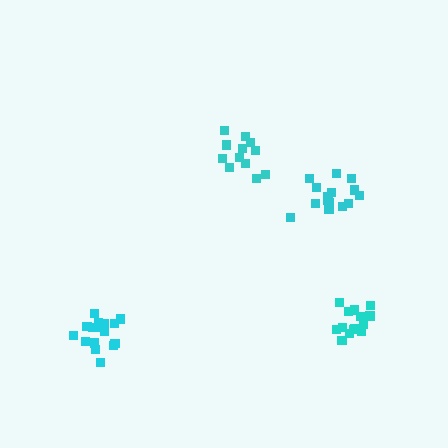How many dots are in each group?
Group 1: 14 dots, Group 2: 16 dots, Group 3: 12 dots, Group 4: 17 dots (59 total).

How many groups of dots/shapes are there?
There are 4 groups.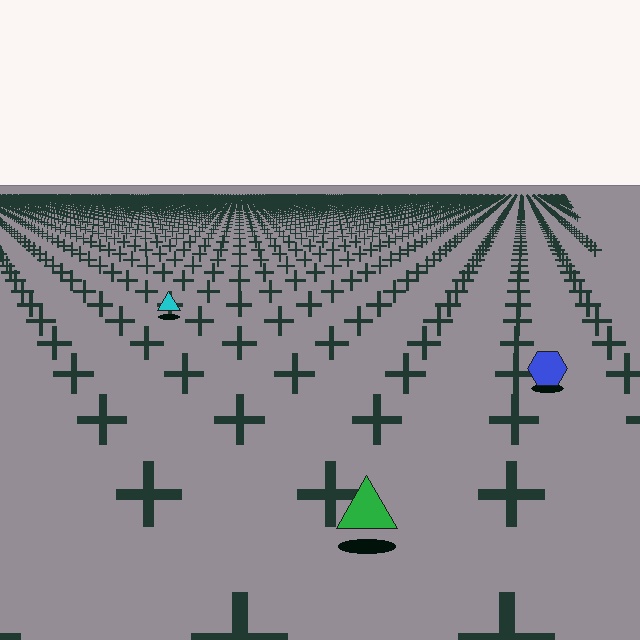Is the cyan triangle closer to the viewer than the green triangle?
No. The green triangle is closer — you can tell from the texture gradient: the ground texture is coarser near it.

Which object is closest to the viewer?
The green triangle is closest. The texture marks near it are larger and more spread out.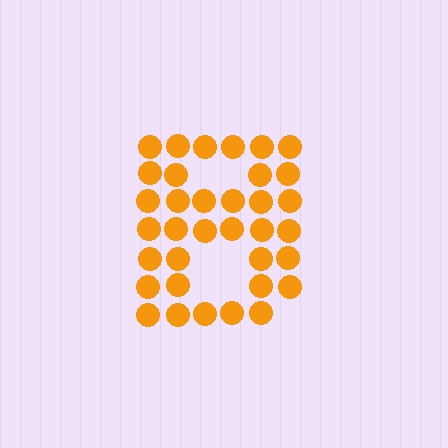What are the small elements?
The small elements are circles.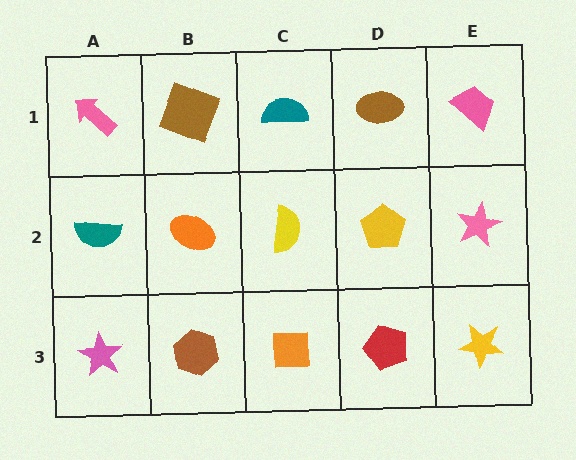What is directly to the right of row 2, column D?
A pink star.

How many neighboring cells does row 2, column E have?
3.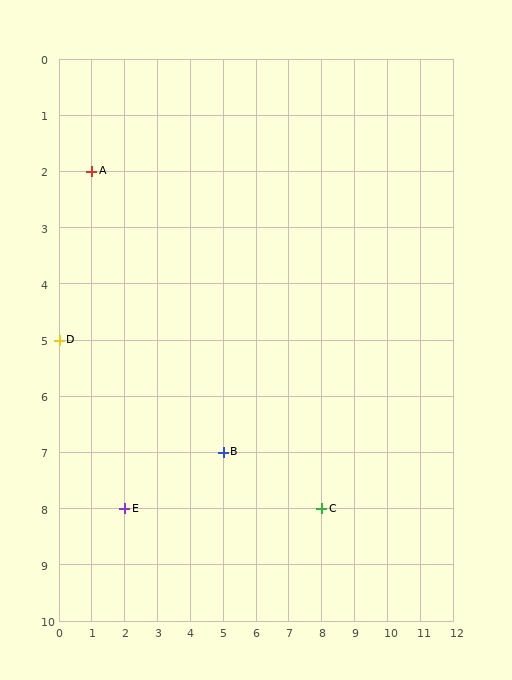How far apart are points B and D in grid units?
Points B and D are 5 columns and 2 rows apart (about 5.4 grid units diagonally).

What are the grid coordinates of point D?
Point D is at grid coordinates (0, 5).